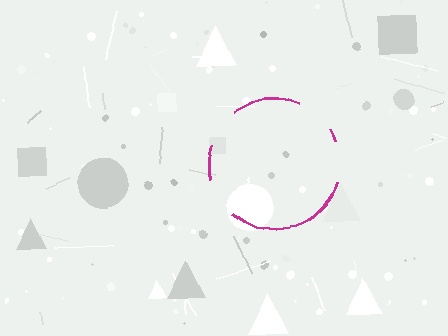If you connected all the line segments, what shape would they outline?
They would outline a circle.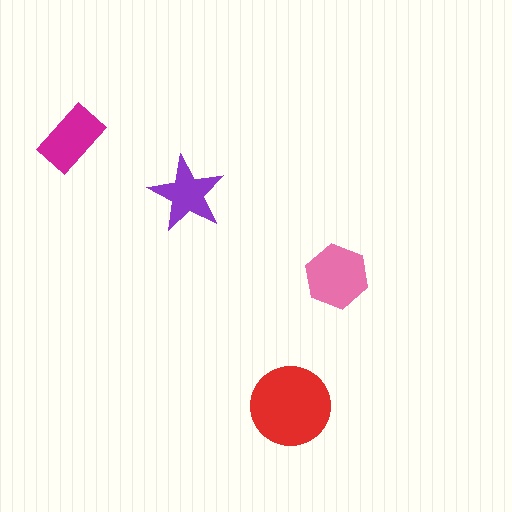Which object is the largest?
The red circle.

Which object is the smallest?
The purple star.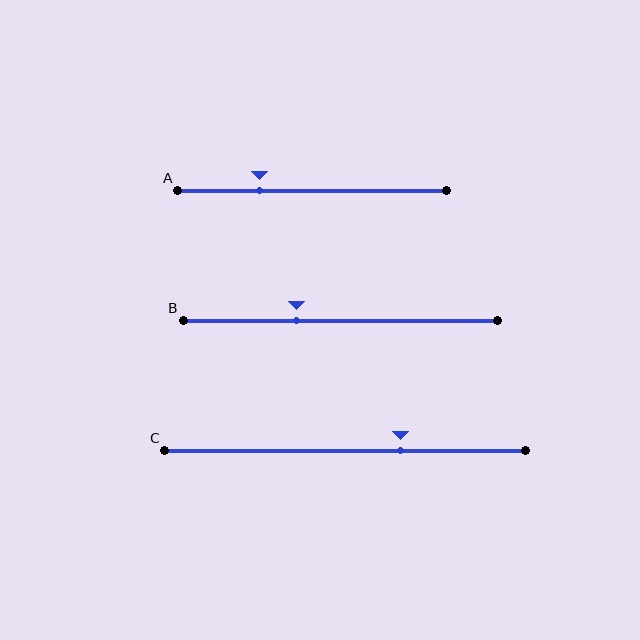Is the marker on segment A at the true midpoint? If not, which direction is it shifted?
No, the marker on segment A is shifted to the left by about 20% of the segment length.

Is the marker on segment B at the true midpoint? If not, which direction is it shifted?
No, the marker on segment B is shifted to the left by about 14% of the segment length.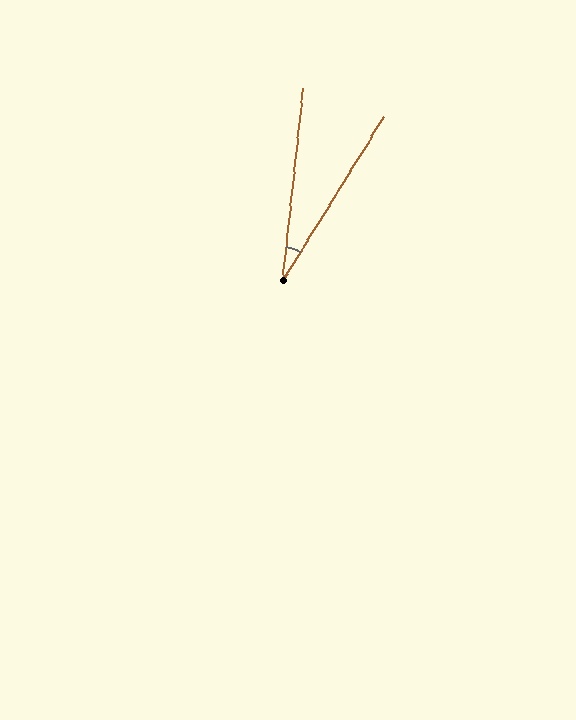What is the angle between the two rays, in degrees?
Approximately 26 degrees.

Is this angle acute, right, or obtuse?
It is acute.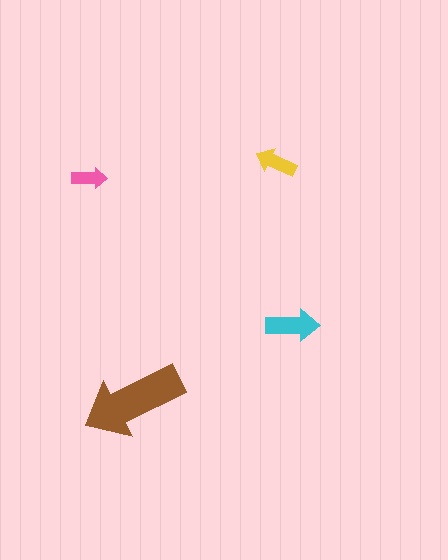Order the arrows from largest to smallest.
the brown one, the cyan one, the yellow one, the pink one.